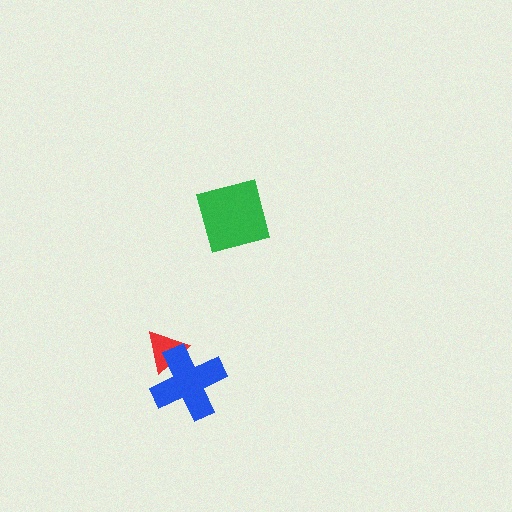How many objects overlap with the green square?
0 objects overlap with the green square.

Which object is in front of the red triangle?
The blue cross is in front of the red triangle.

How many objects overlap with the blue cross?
1 object overlaps with the blue cross.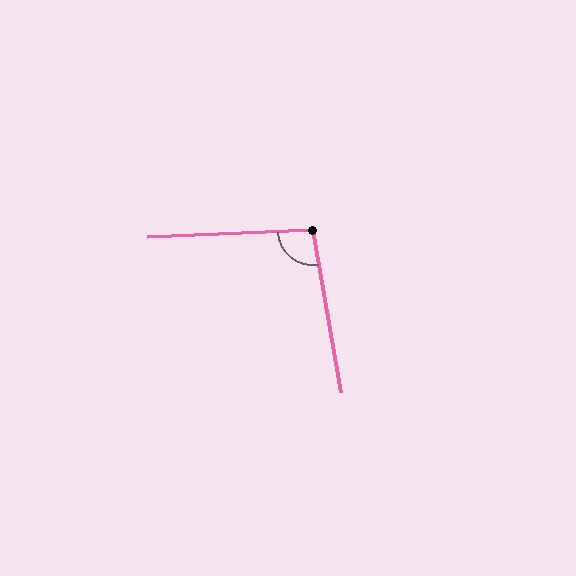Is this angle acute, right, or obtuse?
It is obtuse.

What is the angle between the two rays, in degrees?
Approximately 97 degrees.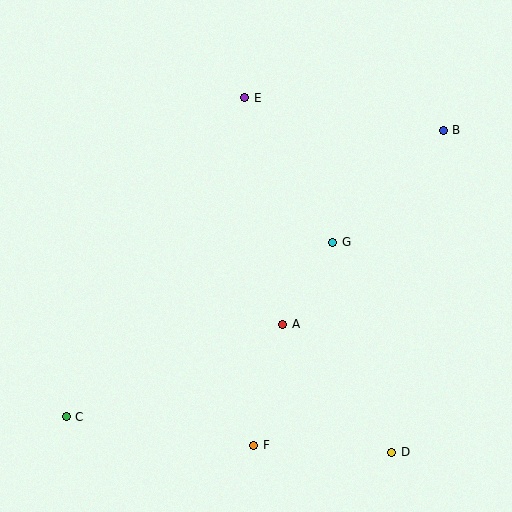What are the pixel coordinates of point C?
Point C is at (66, 417).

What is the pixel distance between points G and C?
The distance between G and C is 318 pixels.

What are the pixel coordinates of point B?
Point B is at (443, 130).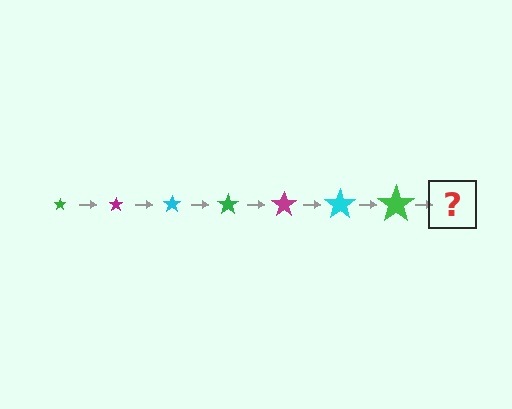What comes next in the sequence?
The next element should be a magenta star, larger than the previous one.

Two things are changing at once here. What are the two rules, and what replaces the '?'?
The two rules are that the star grows larger each step and the color cycles through green, magenta, and cyan. The '?' should be a magenta star, larger than the previous one.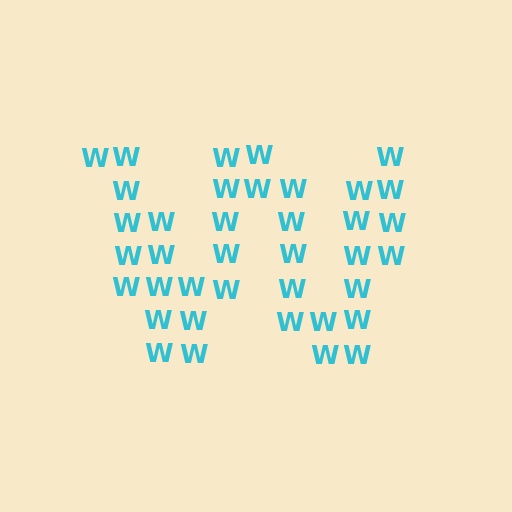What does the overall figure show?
The overall figure shows the letter W.